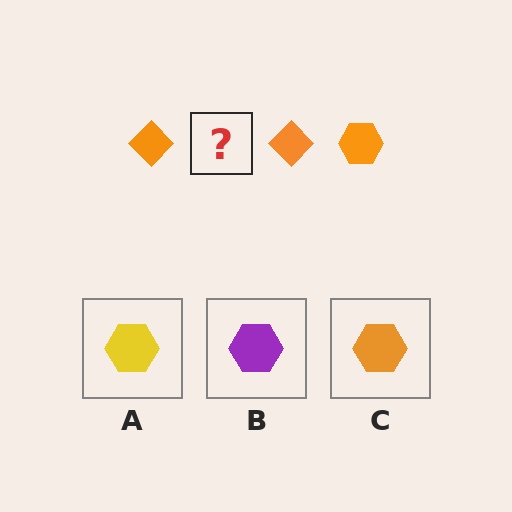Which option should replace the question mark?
Option C.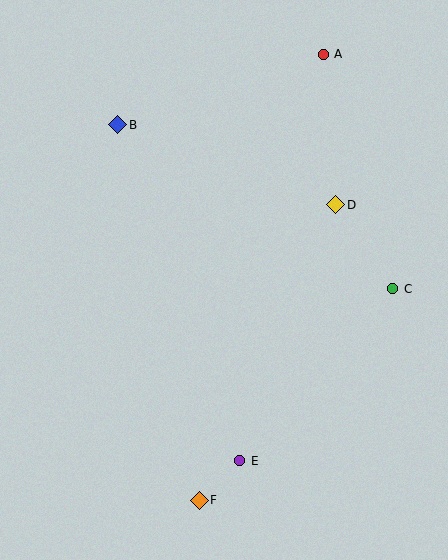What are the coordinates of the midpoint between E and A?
The midpoint between E and A is at (282, 258).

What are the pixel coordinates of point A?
Point A is at (323, 54).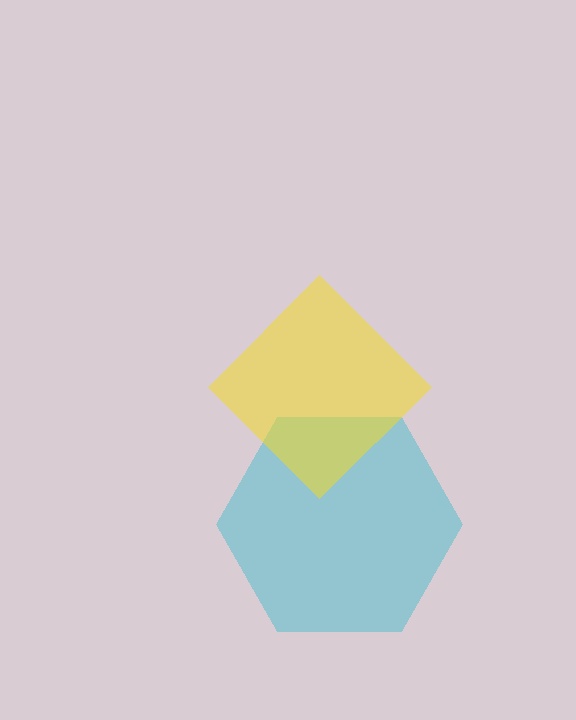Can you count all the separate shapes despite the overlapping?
Yes, there are 2 separate shapes.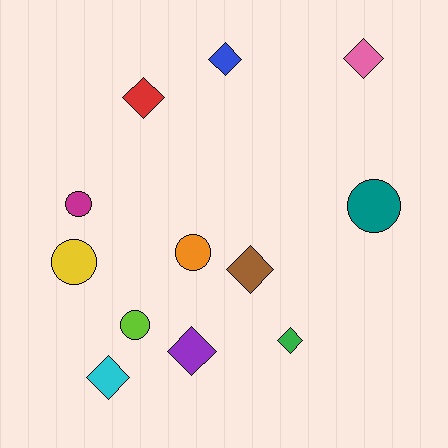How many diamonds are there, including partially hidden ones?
There are 7 diamonds.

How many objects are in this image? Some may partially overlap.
There are 12 objects.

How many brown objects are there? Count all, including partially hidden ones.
There is 1 brown object.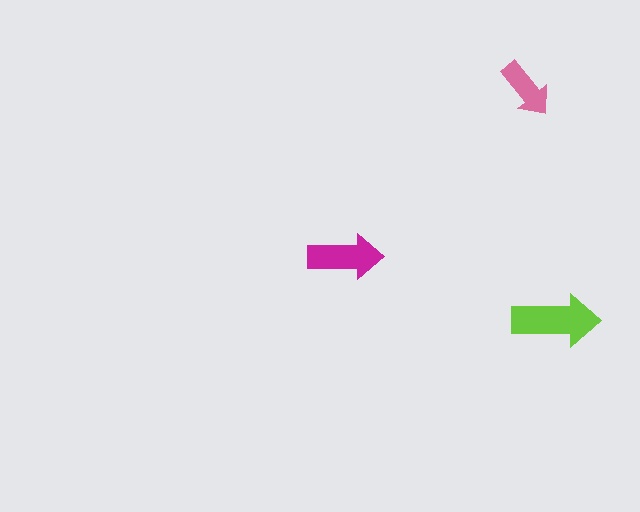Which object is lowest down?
The lime arrow is bottommost.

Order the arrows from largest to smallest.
the lime one, the magenta one, the pink one.